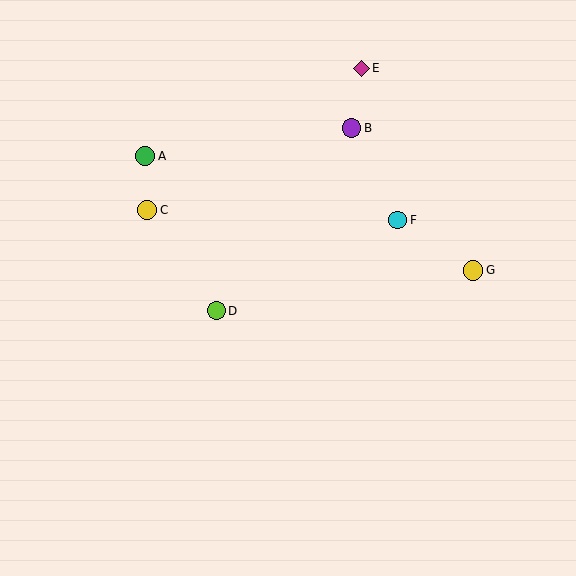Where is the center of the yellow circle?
The center of the yellow circle is at (473, 270).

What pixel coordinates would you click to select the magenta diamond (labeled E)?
Click at (361, 68) to select the magenta diamond E.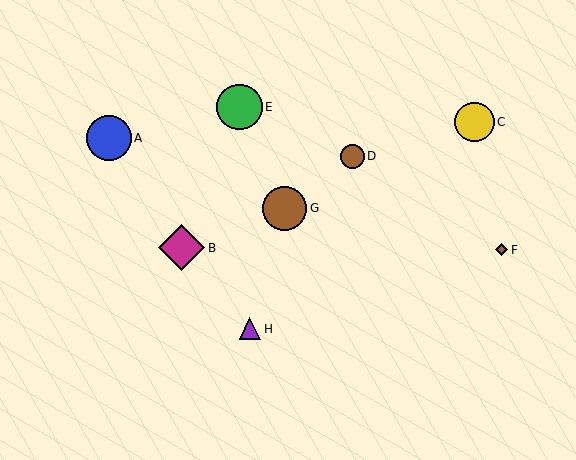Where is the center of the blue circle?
The center of the blue circle is at (109, 138).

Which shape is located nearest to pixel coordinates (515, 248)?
The brown diamond (labeled F) at (502, 250) is nearest to that location.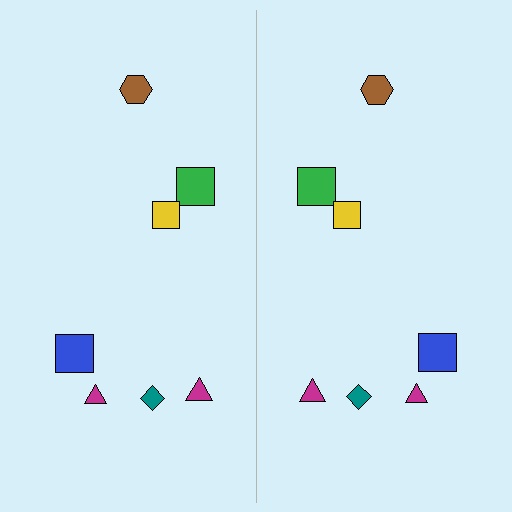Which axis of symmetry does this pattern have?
The pattern has a vertical axis of symmetry running through the center of the image.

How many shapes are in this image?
There are 14 shapes in this image.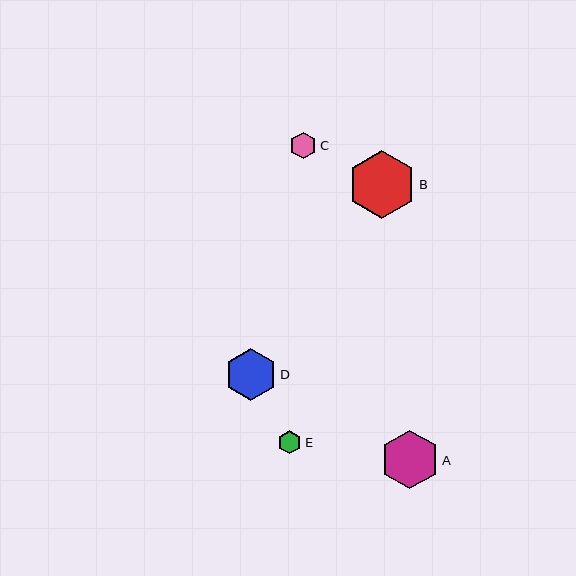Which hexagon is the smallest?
Hexagon E is the smallest with a size of approximately 23 pixels.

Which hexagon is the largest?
Hexagon B is the largest with a size of approximately 68 pixels.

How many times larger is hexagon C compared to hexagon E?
Hexagon C is approximately 1.2 times the size of hexagon E.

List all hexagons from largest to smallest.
From largest to smallest: B, A, D, C, E.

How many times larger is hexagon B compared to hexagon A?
Hexagon B is approximately 1.2 times the size of hexagon A.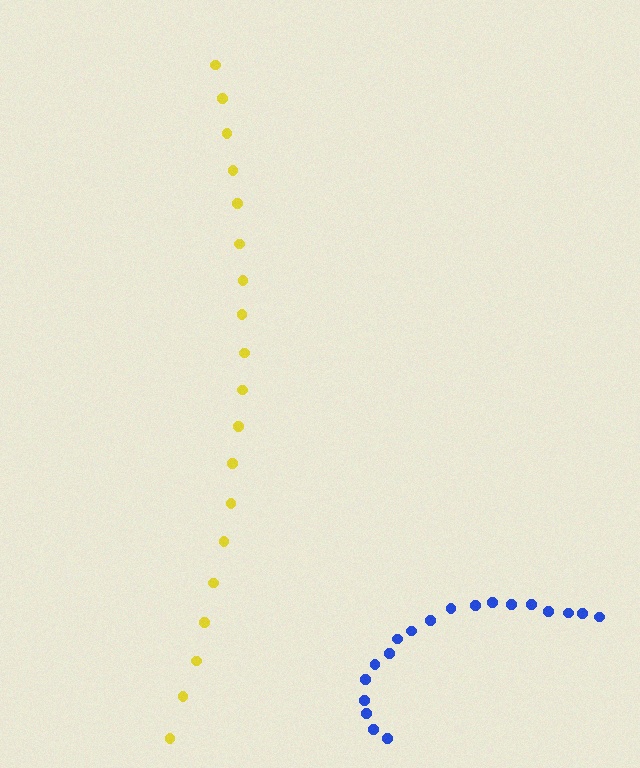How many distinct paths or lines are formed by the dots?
There are 2 distinct paths.